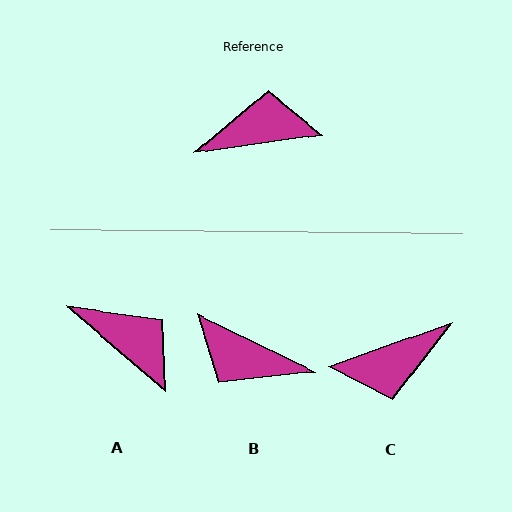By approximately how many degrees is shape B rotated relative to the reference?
Approximately 146 degrees counter-clockwise.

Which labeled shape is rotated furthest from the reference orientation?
C, about 168 degrees away.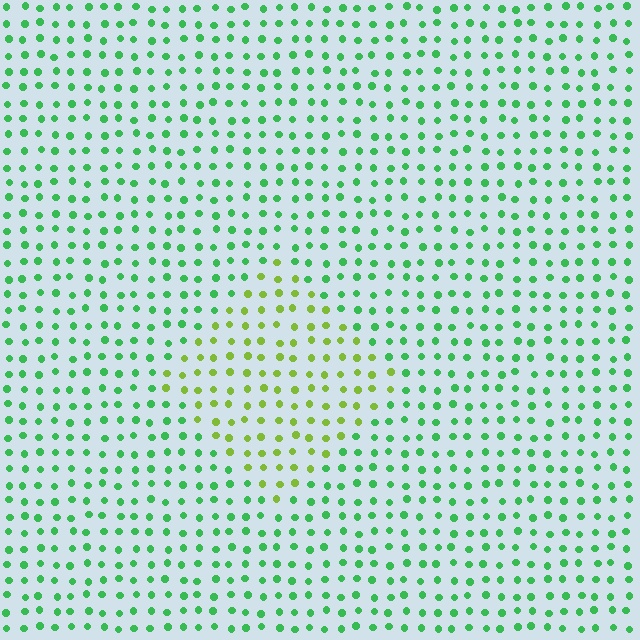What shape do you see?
I see a diamond.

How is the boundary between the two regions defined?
The boundary is defined purely by a slight shift in hue (about 45 degrees). Spacing, size, and orientation are identical on both sides.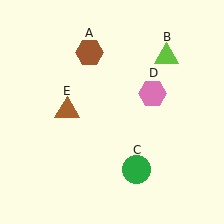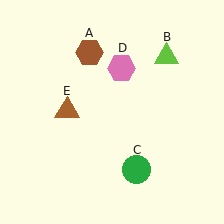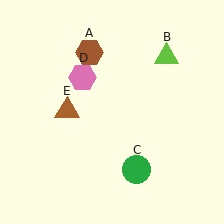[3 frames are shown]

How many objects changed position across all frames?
1 object changed position: pink hexagon (object D).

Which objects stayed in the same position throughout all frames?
Brown hexagon (object A) and lime triangle (object B) and green circle (object C) and brown triangle (object E) remained stationary.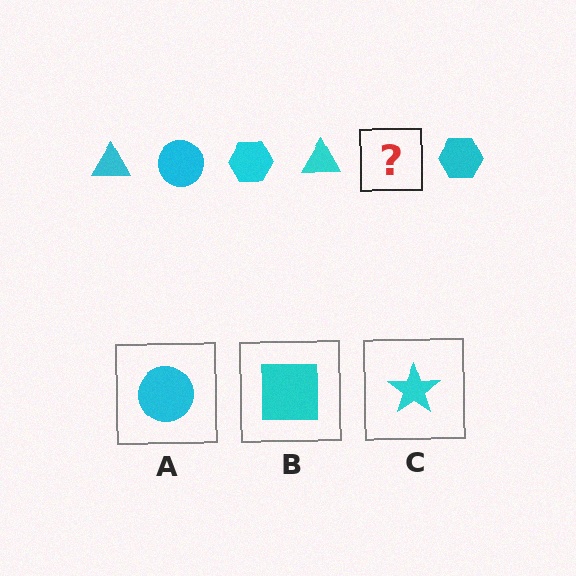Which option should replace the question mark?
Option A.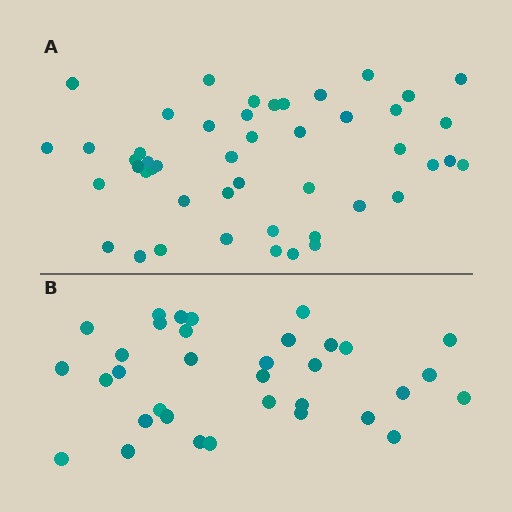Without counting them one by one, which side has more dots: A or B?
Region A (the top region) has more dots.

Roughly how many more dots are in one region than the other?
Region A has approximately 15 more dots than region B.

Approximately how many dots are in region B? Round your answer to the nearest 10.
About 30 dots. (The exact count is 34, which rounds to 30.)